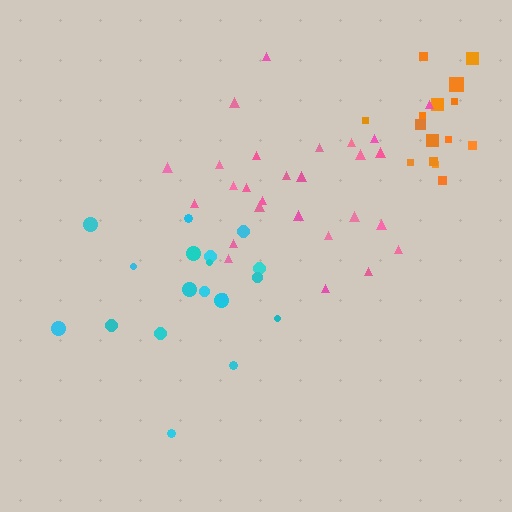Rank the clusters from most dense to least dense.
orange, pink, cyan.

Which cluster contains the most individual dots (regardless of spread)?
Pink (27).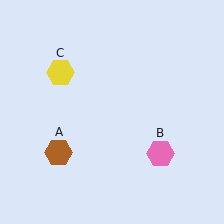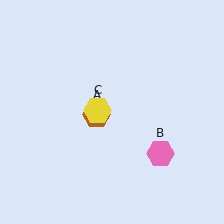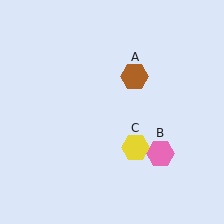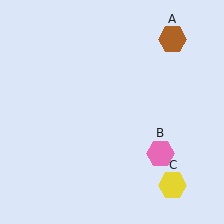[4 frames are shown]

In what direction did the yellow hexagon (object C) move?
The yellow hexagon (object C) moved down and to the right.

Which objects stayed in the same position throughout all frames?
Pink hexagon (object B) remained stationary.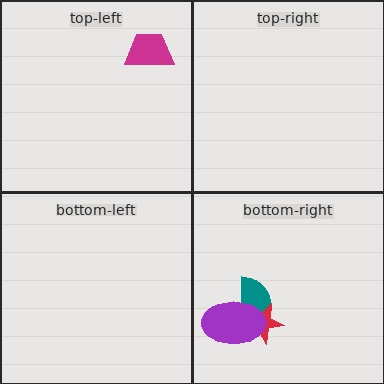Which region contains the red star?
The bottom-right region.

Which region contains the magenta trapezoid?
The top-left region.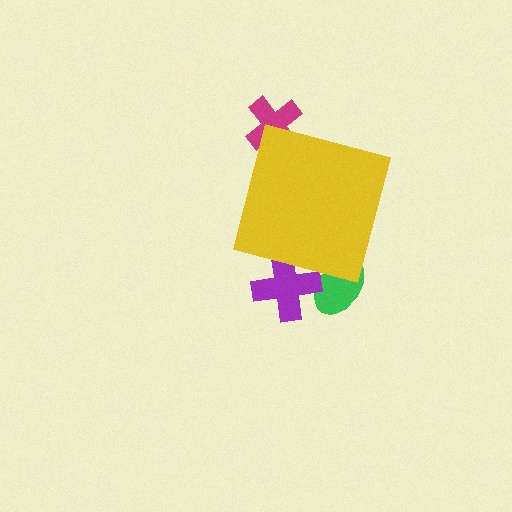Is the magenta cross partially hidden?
Yes, the magenta cross is partially hidden behind the yellow square.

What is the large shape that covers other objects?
A yellow square.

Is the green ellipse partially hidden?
Yes, the green ellipse is partially hidden behind the yellow square.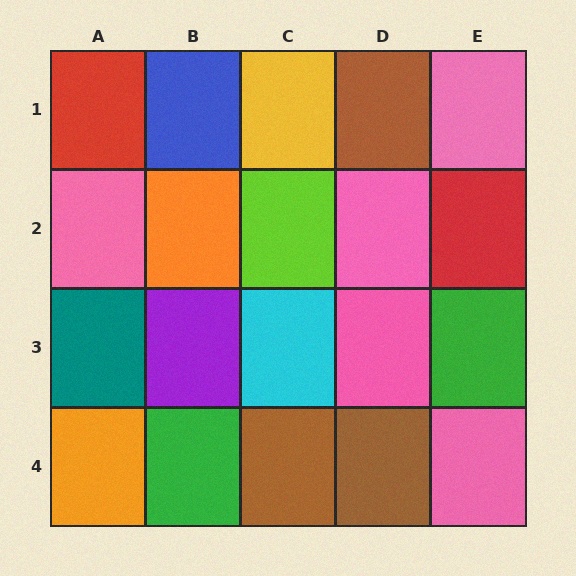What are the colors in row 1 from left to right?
Red, blue, yellow, brown, pink.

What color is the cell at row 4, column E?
Pink.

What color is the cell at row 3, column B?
Purple.